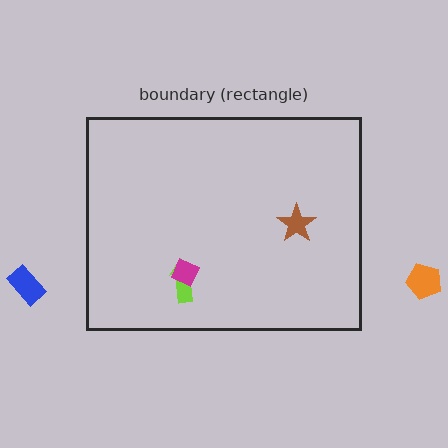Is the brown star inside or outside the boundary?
Inside.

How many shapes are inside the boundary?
3 inside, 2 outside.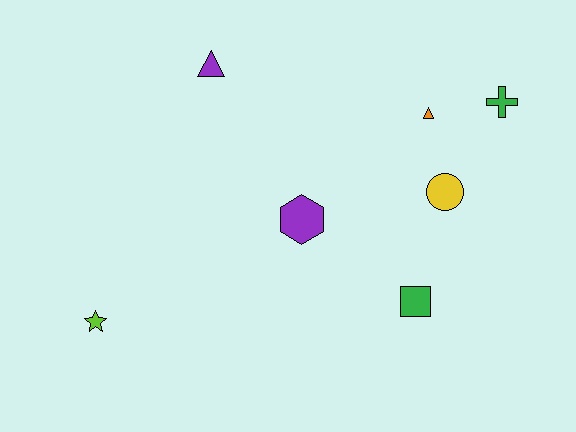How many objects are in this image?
There are 7 objects.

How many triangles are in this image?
There are 2 triangles.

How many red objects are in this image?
There are no red objects.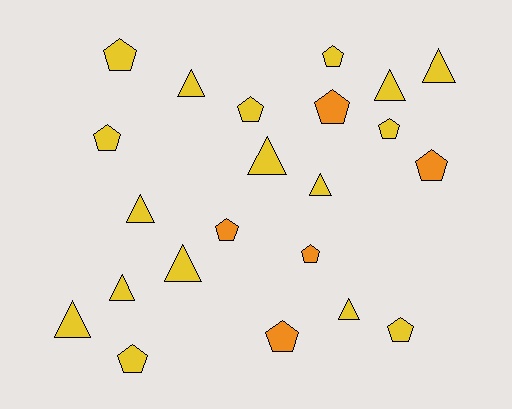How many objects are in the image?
There are 22 objects.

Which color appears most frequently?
Yellow, with 17 objects.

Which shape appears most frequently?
Pentagon, with 12 objects.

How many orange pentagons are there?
There are 5 orange pentagons.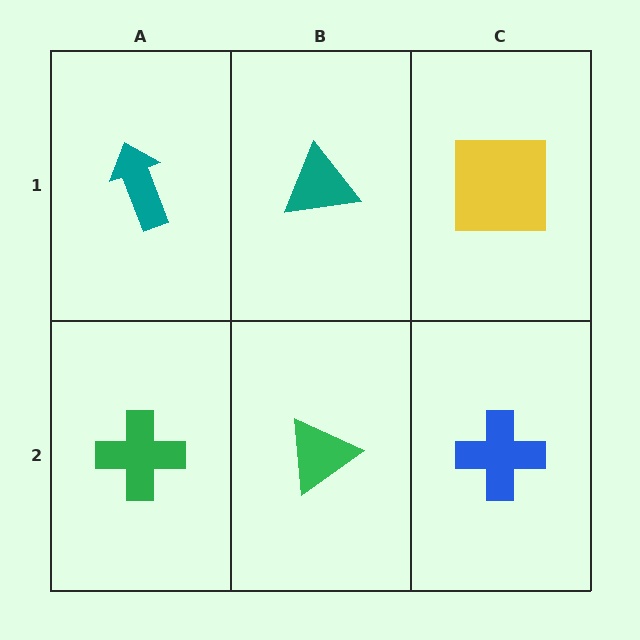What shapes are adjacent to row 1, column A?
A green cross (row 2, column A), a teal triangle (row 1, column B).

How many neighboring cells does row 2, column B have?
3.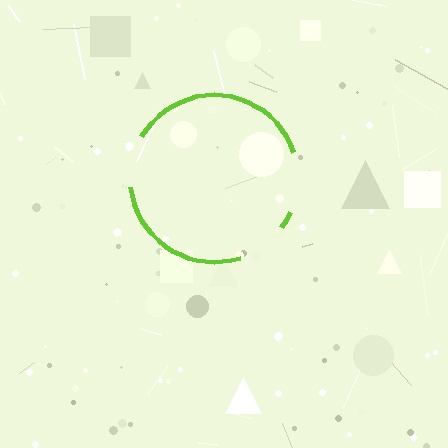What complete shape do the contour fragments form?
The contour fragments form a circle.